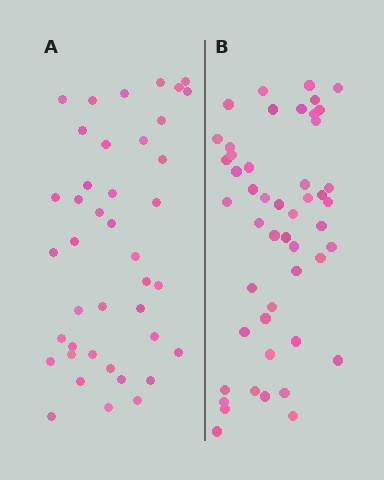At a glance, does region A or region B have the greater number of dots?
Region B (the right region) has more dots.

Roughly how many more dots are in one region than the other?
Region B has roughly 8 or so more dots than region A.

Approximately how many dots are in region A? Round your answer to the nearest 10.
About 40 dots. (The exact count is 41, which rounds to 40.)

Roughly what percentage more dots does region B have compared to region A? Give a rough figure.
About 20% more.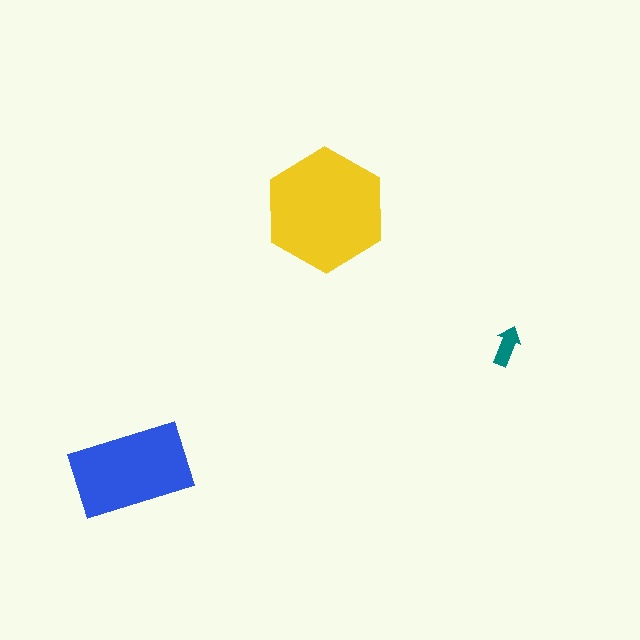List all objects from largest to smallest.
The yellow hexagon, the blue rectangle, the teal arrow.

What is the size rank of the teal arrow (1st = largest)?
3rd.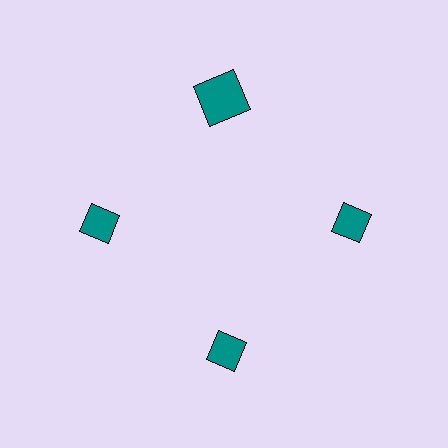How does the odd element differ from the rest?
It has a different shape: square instead of diamond.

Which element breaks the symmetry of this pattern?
The teal square at roughly the 12 o'clock position breaks the symmetry. All other shapes are teal diamonds.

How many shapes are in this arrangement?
There are 4 shapes arranged in a ring pattern.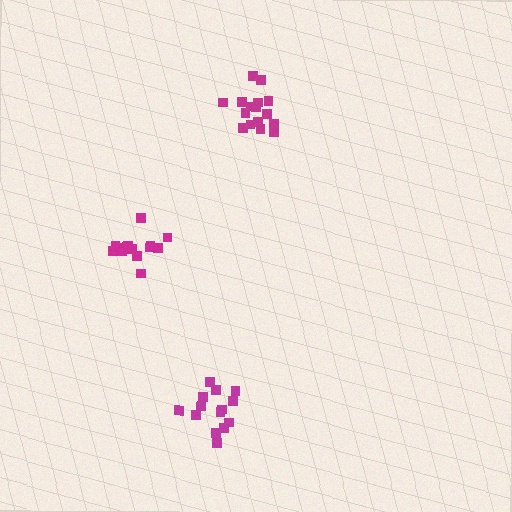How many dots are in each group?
Group 1: 15 dots, Group 2: 16 dots, Group 3: 15 dots (46 total).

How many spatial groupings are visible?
There are 3 spatial groupings.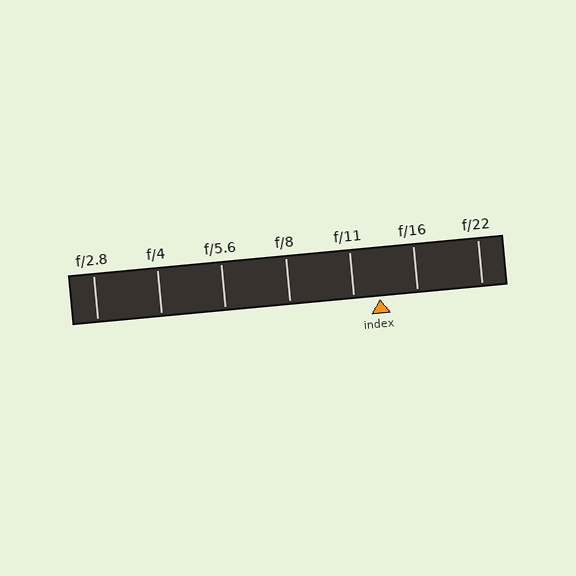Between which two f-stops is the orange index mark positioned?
The index mark is between f/11 and f/16.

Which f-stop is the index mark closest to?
The index mark is closest to f/11.